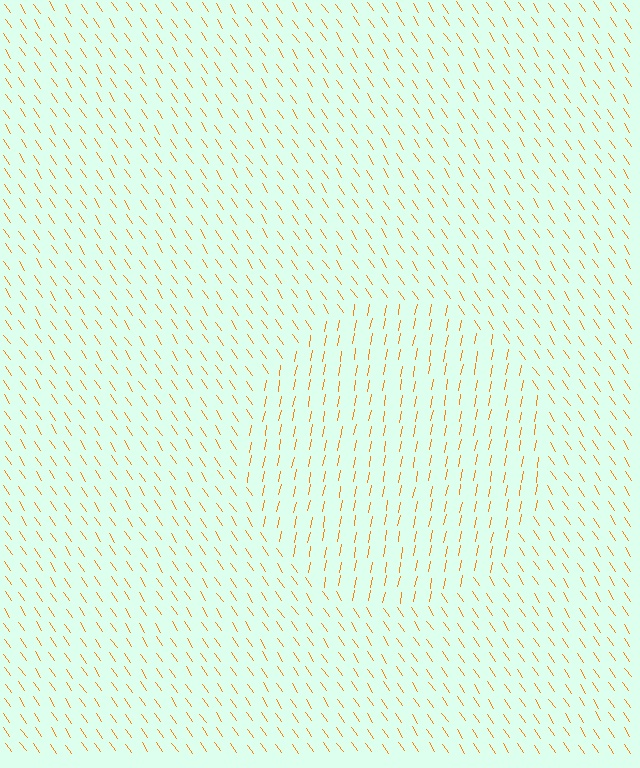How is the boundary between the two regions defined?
The boundary is defined purely by a change in line orientation (approximately 45 degrees difference). All lines are the same color and thickness.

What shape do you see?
I see a circle.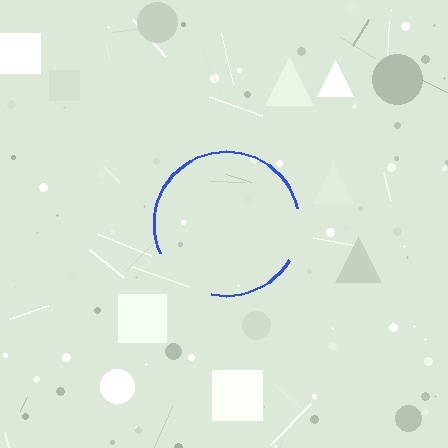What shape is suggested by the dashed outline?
The dashed outline suggests a circle.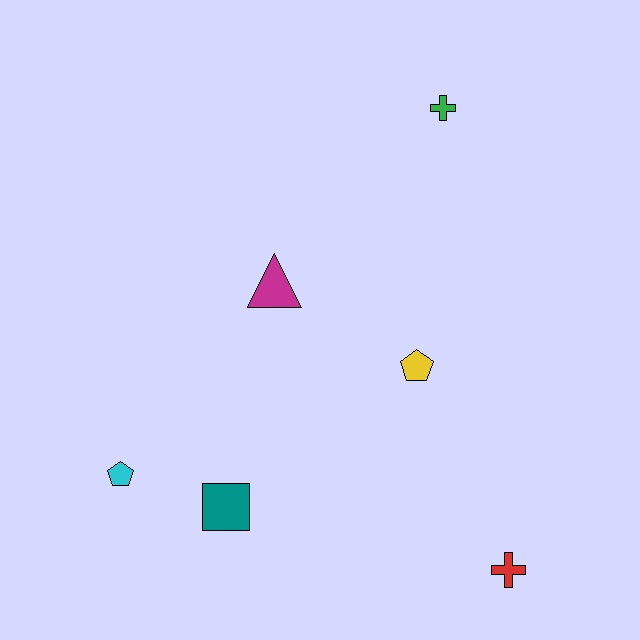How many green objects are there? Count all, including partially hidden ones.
There is 1 green object.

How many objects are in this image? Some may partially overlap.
There are 6 objects.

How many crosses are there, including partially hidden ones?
There are 2 crosses.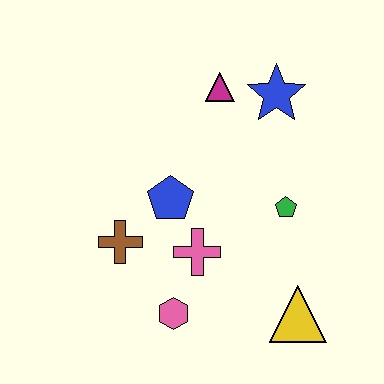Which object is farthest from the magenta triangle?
The yellow triangle is farthest from the magenta triangle.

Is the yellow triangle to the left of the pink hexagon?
No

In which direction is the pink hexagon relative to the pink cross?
The pink hexagon is below the pink cross.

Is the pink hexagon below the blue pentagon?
Yes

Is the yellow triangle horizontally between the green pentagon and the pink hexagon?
No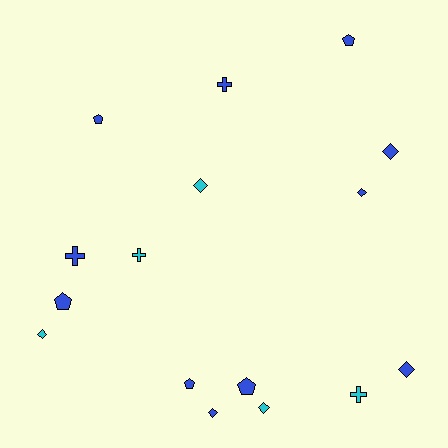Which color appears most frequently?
Blue, with 11 objects.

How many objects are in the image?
There are 16 objects.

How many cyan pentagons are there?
There are no cyan pentagons.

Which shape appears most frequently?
Diamond, with 7 objects.